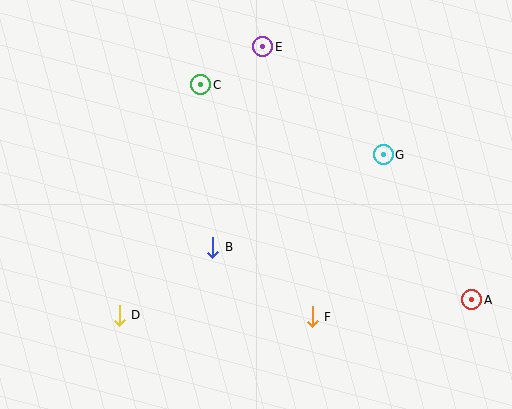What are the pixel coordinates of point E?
Point E is at (263, 47).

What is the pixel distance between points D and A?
The distance between D and A is 353 pixels.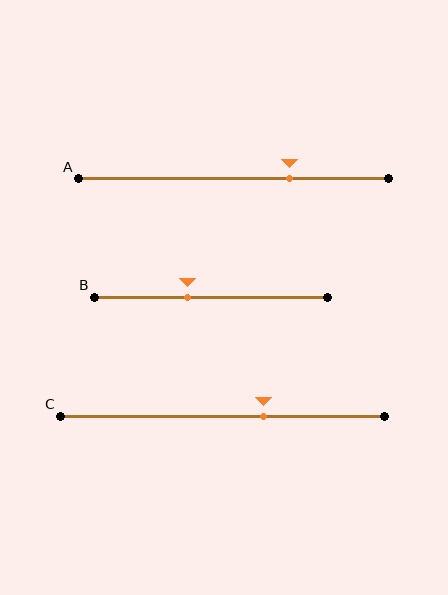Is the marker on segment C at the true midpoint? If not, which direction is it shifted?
No, the marker on segment C is shifted to the right by about 13% of the segment length.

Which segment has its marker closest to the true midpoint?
Segment B has its marker closest to the true midpoint.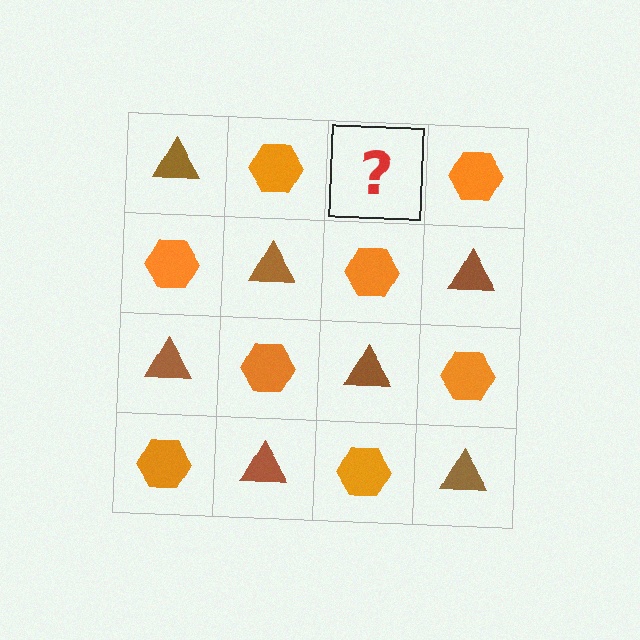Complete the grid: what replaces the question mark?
The question mark should be replaced with a brown triangle.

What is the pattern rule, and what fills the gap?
The rule is that it alternates brown triangle and orange hexagon in a checkerboard pattern. The gap should be filled with a brown triangle.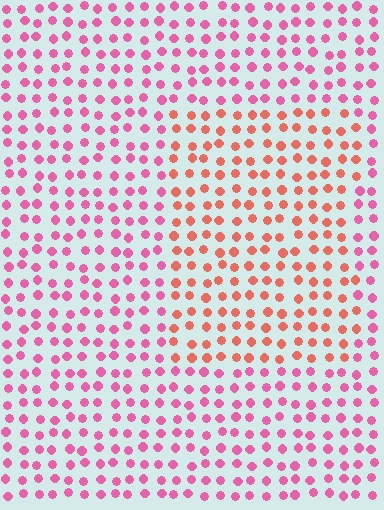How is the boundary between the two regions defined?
The boundary is defined purely by a slight shift in hue (about 38 degrees). Spacing, size, and orientation are identical on both sides.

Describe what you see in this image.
The image is filled with small pink elements in a uniform arrangement. A rectangle-shaped region is visible where the elements are tinted to a slightly different hue, forming a subtle color boundary.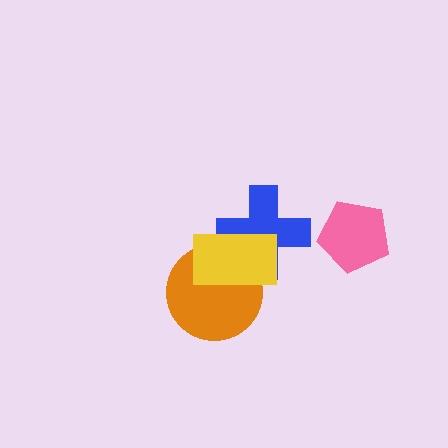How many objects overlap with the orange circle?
2 objects overlap with the orange circle.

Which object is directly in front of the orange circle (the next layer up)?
The blue cross is directly in front of the orange circle.